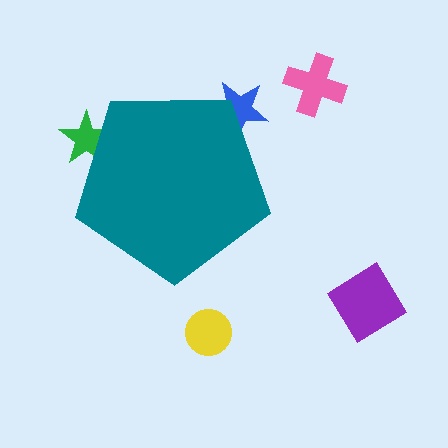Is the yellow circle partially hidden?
No, the yellow circle is fully visible.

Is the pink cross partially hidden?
No, the pink cross is fully visible.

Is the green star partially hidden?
Yes, the green star is partially hidden behind the teal pentagon.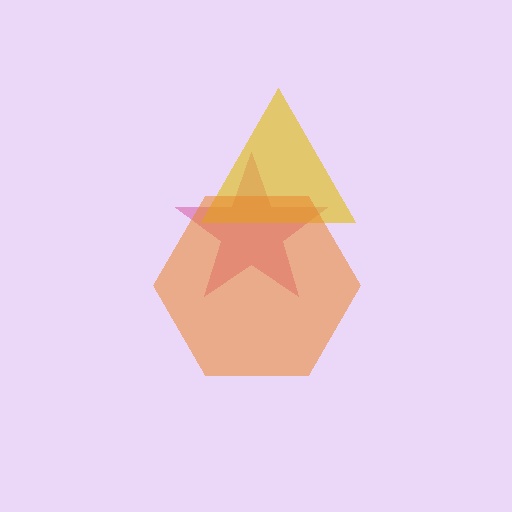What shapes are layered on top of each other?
The layered shapes are: a magenta star, a yellow triangle, an orange hexagon.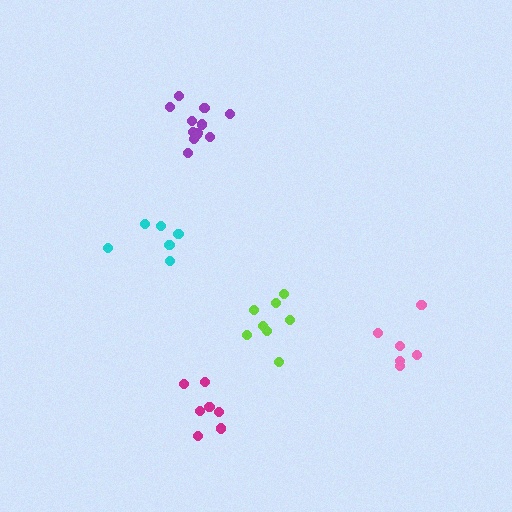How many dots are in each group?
Group 1: 6 dots, Group 2: 6 dots, Group 3: 12 dots, Group 4: 8 dots, Group 5: 7 dots (39 total).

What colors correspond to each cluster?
The clusters are colored: cyan, pink, purple, lime, magenta.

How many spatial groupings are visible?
There are 5 spatial groupings.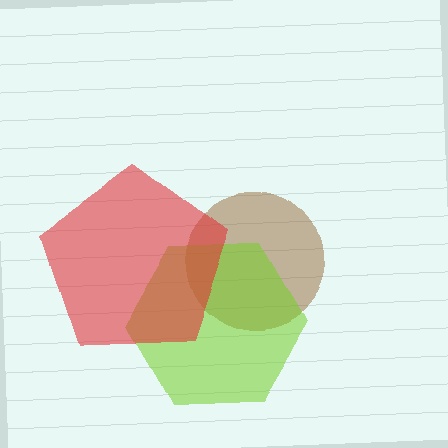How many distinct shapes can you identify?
There are 3 distinct shapes: a brown circle, a lime hexagon, a red pentagon.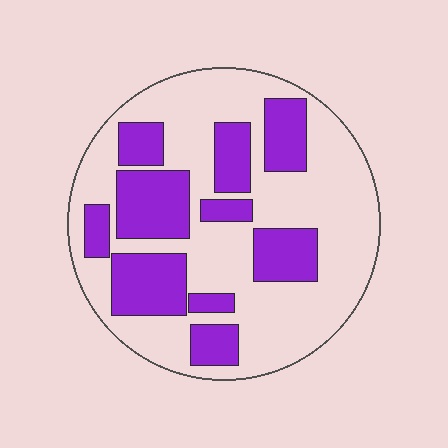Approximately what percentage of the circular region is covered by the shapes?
Approximately 35%.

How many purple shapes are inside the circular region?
10.